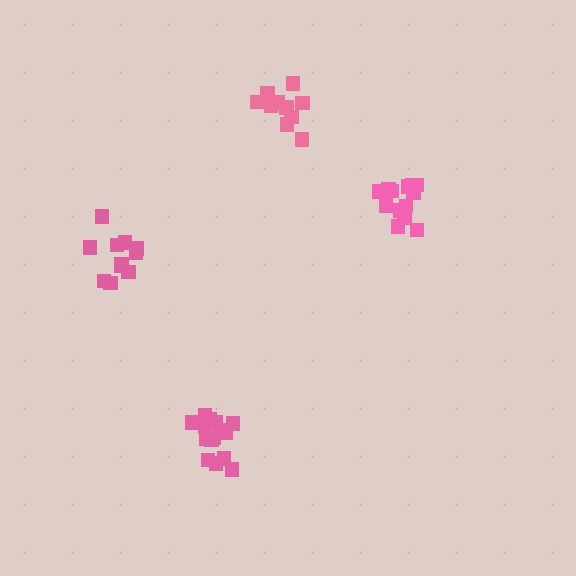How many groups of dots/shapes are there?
There are 4 groups.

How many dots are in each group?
Group 1: 15 dots, Group 2: 13 dots, Group 3: 10 dots, Group 4: 11 dots (49 total).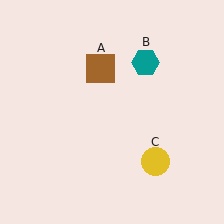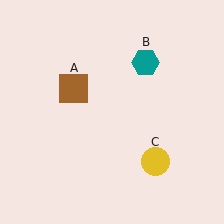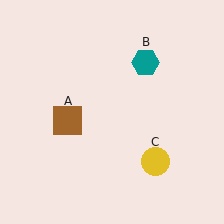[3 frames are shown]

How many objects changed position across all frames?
1 object changed position: brown square (object A).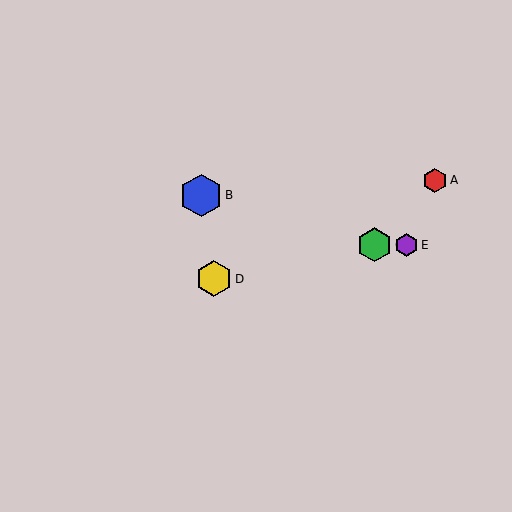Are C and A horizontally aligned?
No, C is at y≈245 and A is at y≈181.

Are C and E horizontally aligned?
Yes, both are at y≈245.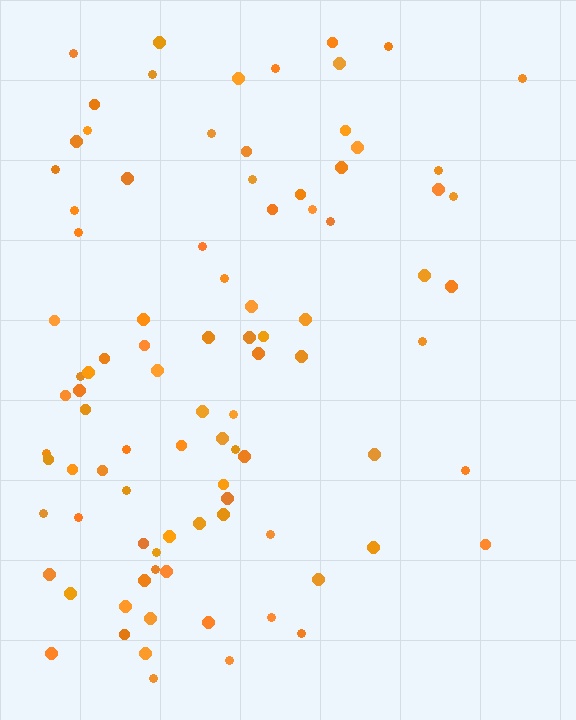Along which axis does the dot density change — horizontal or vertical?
Horizontal.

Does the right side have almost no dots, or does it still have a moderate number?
Still a moderate number, just noticeably fewer than the left.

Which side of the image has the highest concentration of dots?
The left.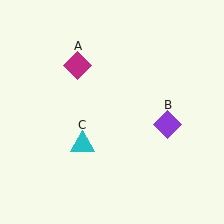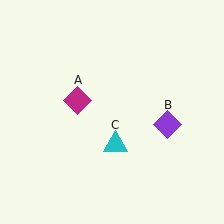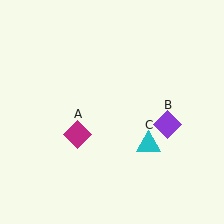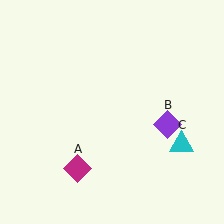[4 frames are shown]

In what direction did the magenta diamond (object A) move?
The magenta diamond (object A) moved down.